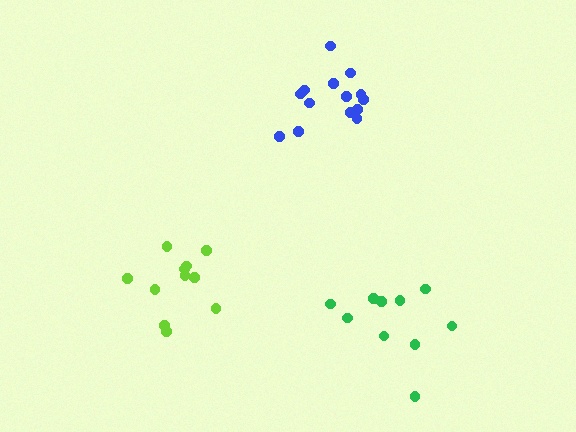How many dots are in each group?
Group 1: 11 dots, Group 2: 10 dots, Group 3: 14 dots (35 total).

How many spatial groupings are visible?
There are 3 spatial groupings.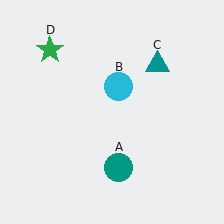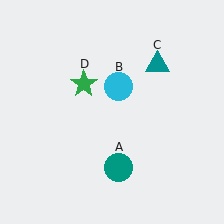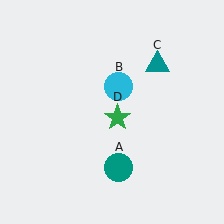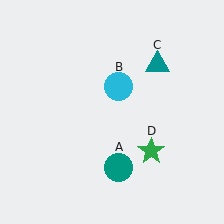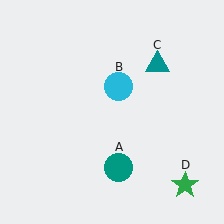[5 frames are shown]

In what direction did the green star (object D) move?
The green star (object D) moved down and to the right.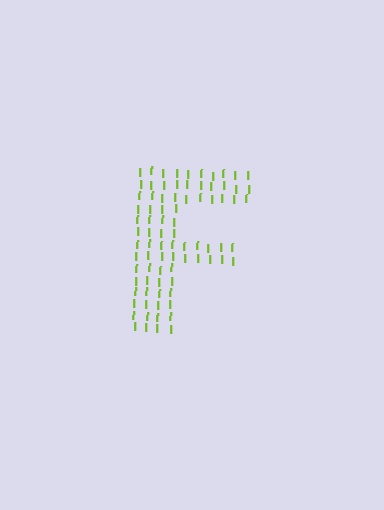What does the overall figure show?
The overall figure shows the letter F.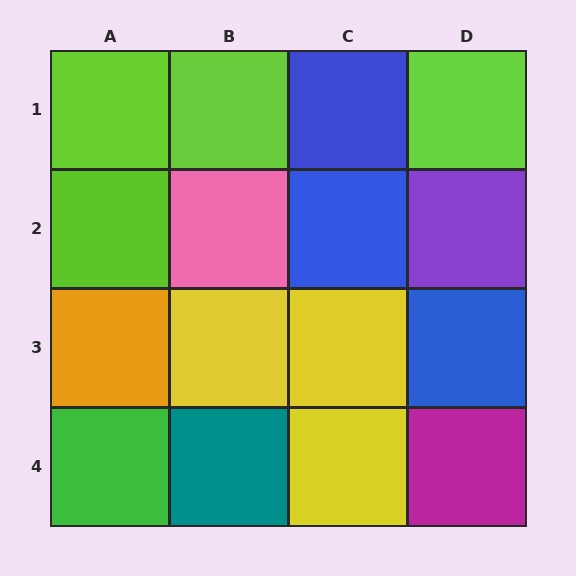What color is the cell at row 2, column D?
Purple.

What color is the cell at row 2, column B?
Pink.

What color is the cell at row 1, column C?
Blue.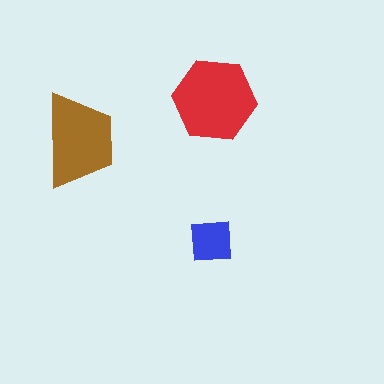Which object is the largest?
The red hexagon.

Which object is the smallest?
The blue square.